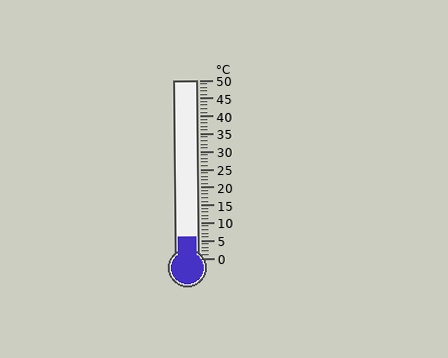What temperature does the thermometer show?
The thermometer shows approximately 6°C.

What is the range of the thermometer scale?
The thermometer scale ranges from 0°C to 50°C.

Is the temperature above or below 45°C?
The temperature is below 45°C.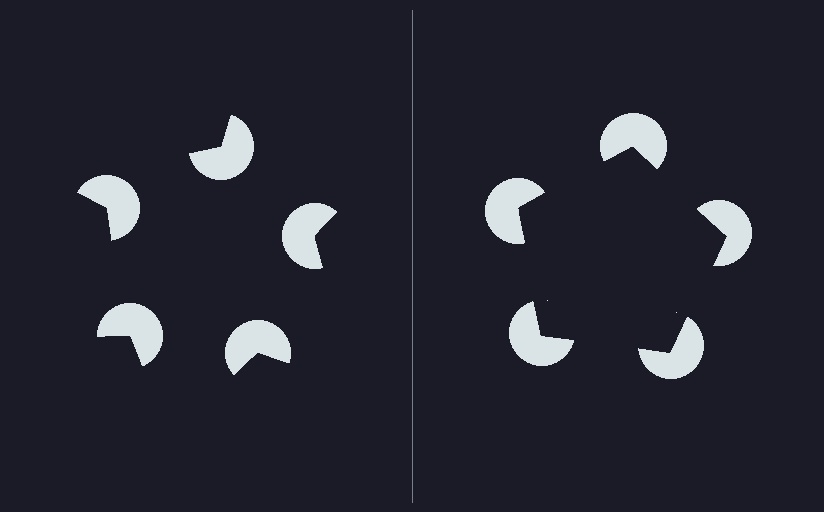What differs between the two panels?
The pac-man discs are positioned identically on both sides; only the wedge orientations differ. On the right they align to a pentagon; on the left they are misaligned.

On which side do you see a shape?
An illusory pentagon appears on the right side. On the left side the wedge cuts are rotated, so no coherent shape forms.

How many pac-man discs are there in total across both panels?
10 — 5 on each side.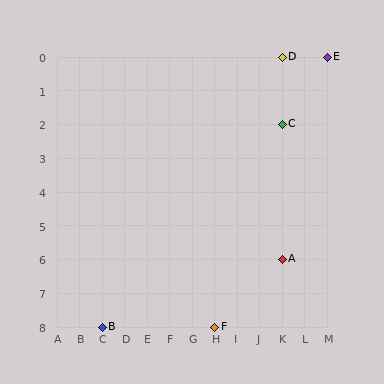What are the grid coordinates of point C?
Point C is at grid coordinates (K, 2).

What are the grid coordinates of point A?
Point A is at grid coordinates (K, 6).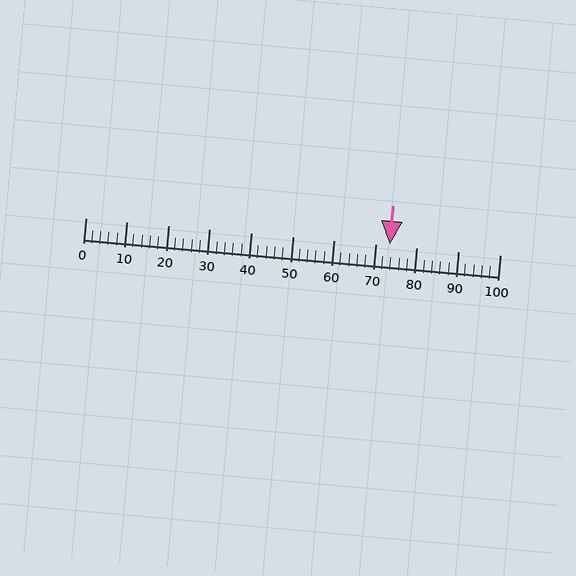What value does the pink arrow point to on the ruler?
The pink arrow points to approximately 74.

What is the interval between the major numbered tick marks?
The major tick marks are spaced 10 units apart.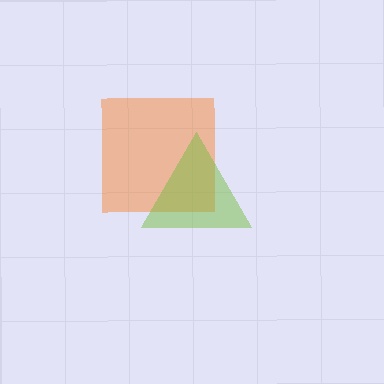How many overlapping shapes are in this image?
There are 2 overlapping shapes in the image.